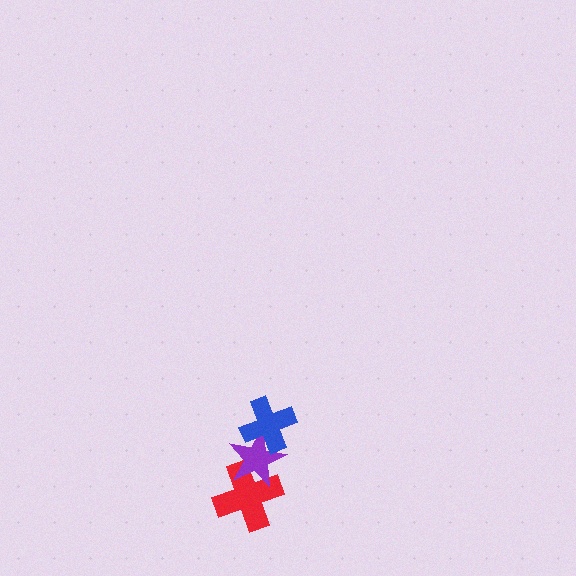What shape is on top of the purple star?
The blue cross is on top of the purple star.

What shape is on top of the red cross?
The purple star is on top of the red cross.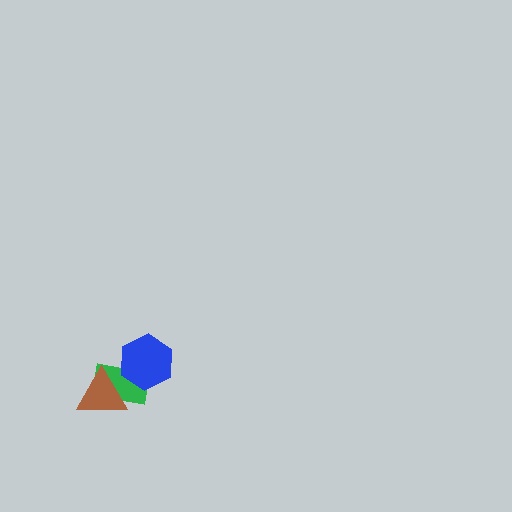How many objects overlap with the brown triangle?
1 object overlaps with the brown triangle.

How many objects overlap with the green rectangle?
2 objects overlap with the green rectangle.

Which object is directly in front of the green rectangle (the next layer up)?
The blue hexagon is directly in front of the green rectangle.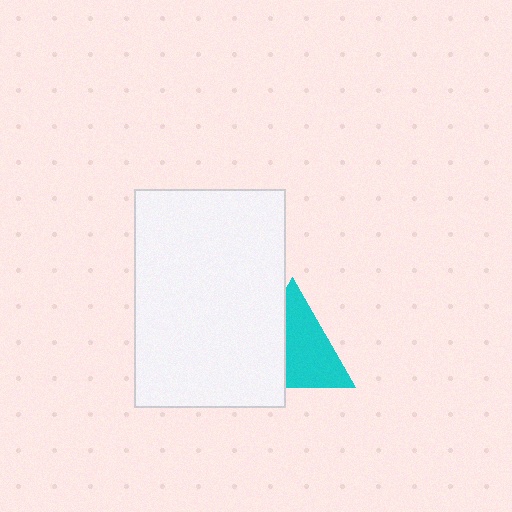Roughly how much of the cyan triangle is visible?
About half of it is visible (roughly 60%).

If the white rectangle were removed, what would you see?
You would see the complete cyan triangle.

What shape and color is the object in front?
The object in front is a white rectangle.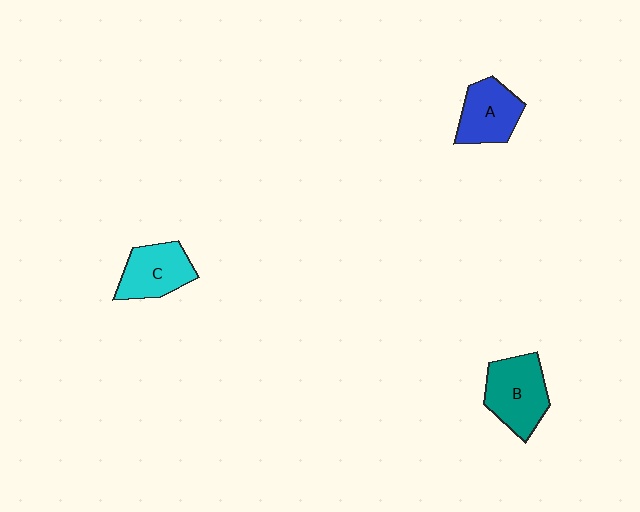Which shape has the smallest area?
Shape A (blue).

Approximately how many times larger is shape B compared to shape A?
Approximately 1.2 times.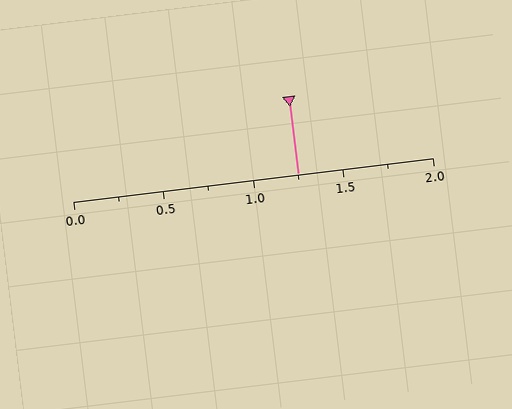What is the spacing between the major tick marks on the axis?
The major ticks are spaced 0.5 apart.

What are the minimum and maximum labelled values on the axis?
The axis runs from 0.0 to 2.0.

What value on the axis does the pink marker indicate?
The marker indicates approximately 1.25.